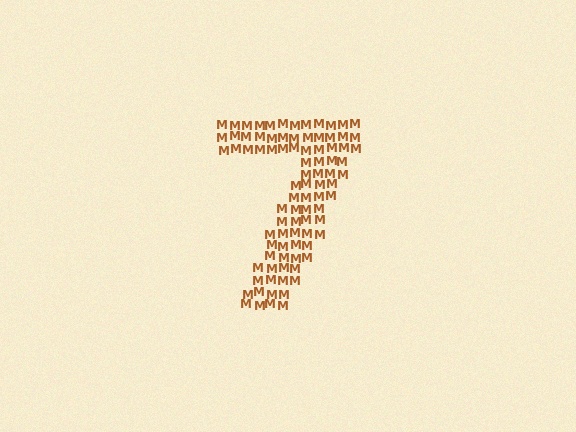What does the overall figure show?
The overall figure shows the digit 7.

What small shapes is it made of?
It is made of small letter M's.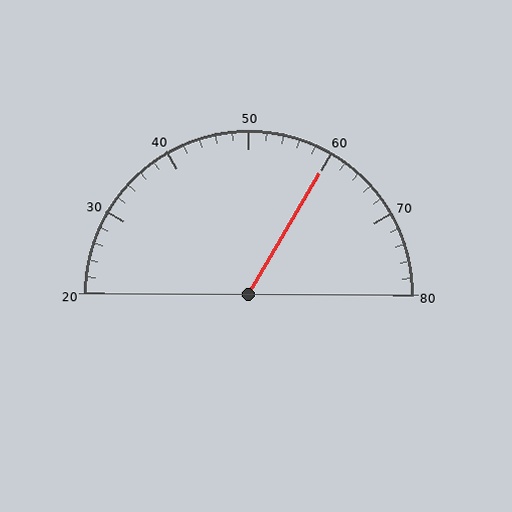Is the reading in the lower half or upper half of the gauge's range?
The reading is in the upper half of the range (20 to 80).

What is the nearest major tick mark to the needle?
The nearest major tick mark is 60.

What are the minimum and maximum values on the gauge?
The gauge ranges from 20 to 80.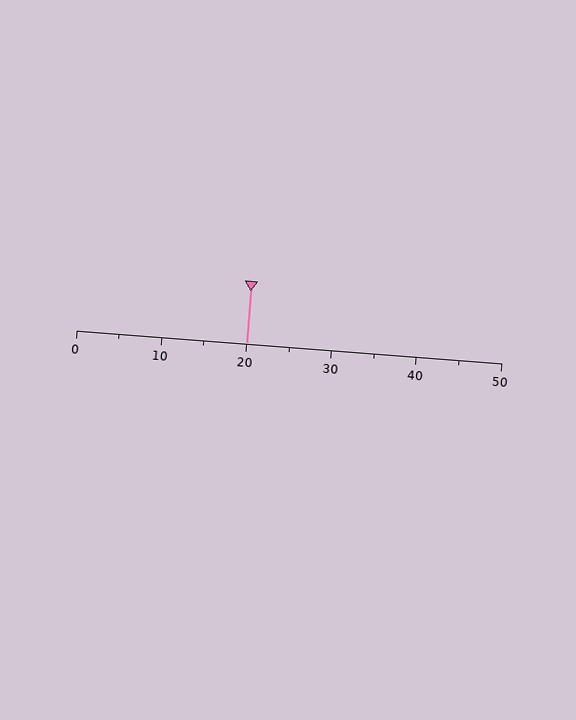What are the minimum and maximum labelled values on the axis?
The axis runs from 0 to 50.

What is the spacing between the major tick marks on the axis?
The major ticks are spaced 10 apart.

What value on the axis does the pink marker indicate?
The marker indicates approximately 20.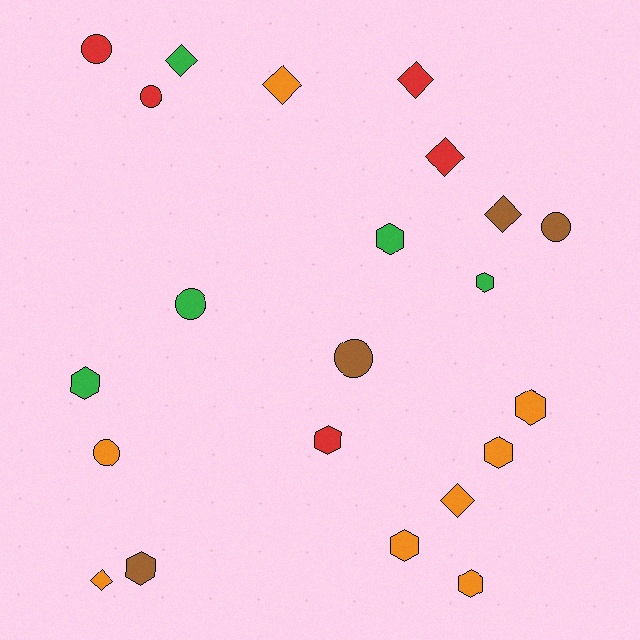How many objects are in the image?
There are 22 objects.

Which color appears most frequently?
Orange, with 8 objects.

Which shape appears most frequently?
Hexagon, with 9 objects.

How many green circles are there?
There is 1 green circle.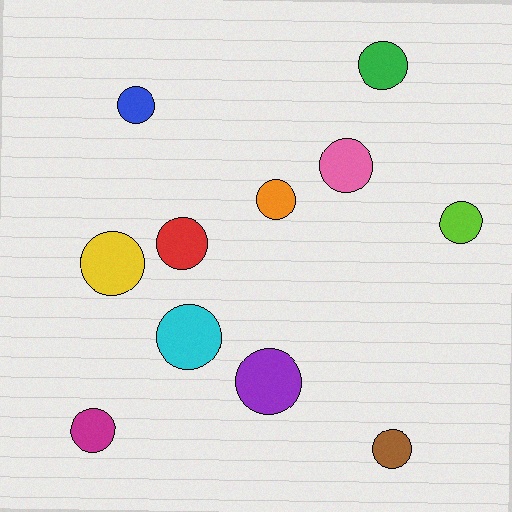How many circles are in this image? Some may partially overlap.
There are 11 circles.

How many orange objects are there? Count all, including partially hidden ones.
There is 1 orange object.